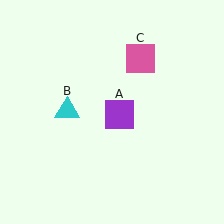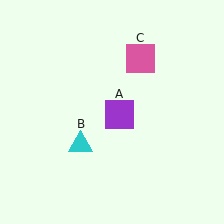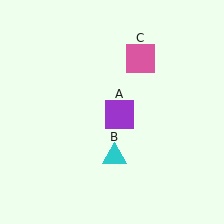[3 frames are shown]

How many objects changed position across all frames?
1 object changed position: cyan triangle (object B).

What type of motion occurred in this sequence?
The cyan triangle (object B) rotated counterclockwise around the center of the scene.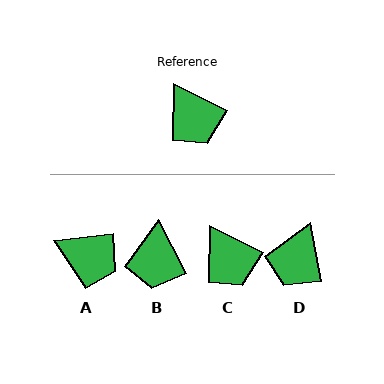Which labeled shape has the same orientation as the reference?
C.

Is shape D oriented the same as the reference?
No, it is off by about 52 degrees.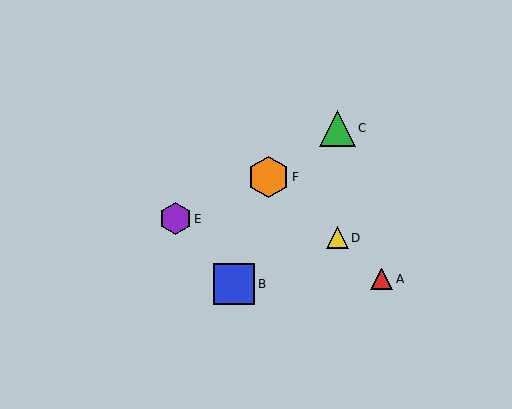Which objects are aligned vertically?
Objects C, D are aligned vertically.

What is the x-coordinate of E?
Object E is at x≈176.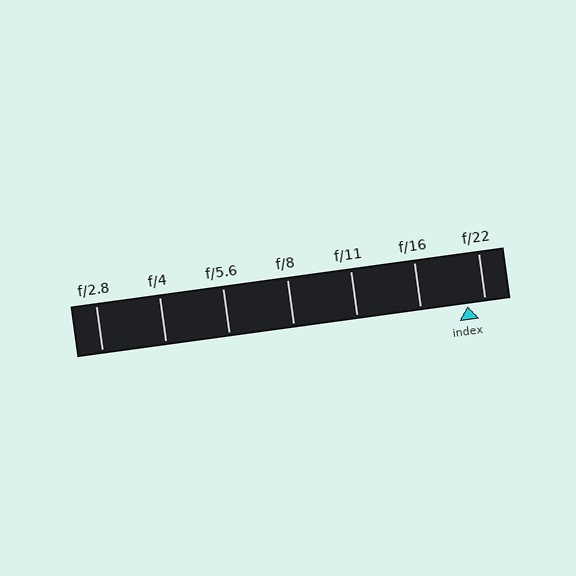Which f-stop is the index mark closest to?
The index mark is closest to f/22.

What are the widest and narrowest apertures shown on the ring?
The widest aperture shown is f/2.8 and the narrowest is f/22.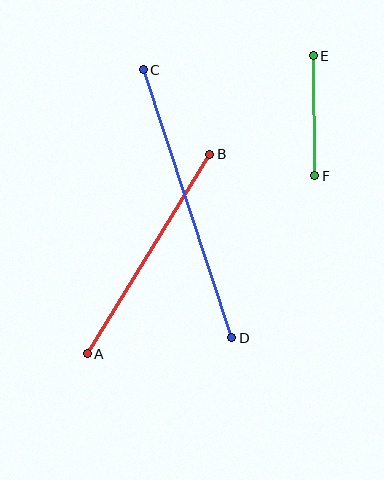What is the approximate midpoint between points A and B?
The midpoint is at approximately (148, 254) pixels.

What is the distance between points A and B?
The distance is approximately 234 pixels.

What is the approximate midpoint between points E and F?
The midpoint is at approximately (314, 116) pixels.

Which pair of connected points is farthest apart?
Points C and D are farthest apart.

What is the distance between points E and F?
The distance is approximately 120 pixels.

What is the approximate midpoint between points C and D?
The midpoint is at approximately (188, 204) pixels.